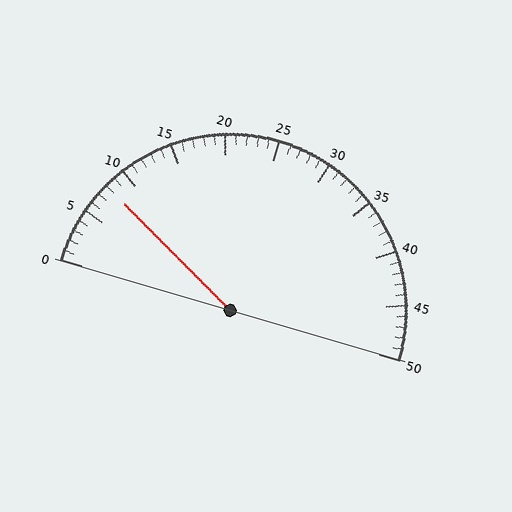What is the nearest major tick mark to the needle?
The nearest major tick mark is 10.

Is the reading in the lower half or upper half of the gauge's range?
The reading is in the lower half of the range (0 to 50).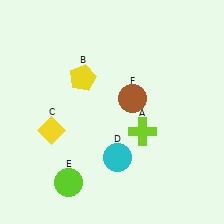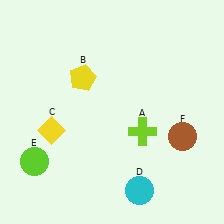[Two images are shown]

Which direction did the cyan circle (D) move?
The cyan circle (D) moved down.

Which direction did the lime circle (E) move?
The lime circle (E) moved left.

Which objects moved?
The objects that moved are: the cyan circle (D), the lime circle (E), the brown circle (F).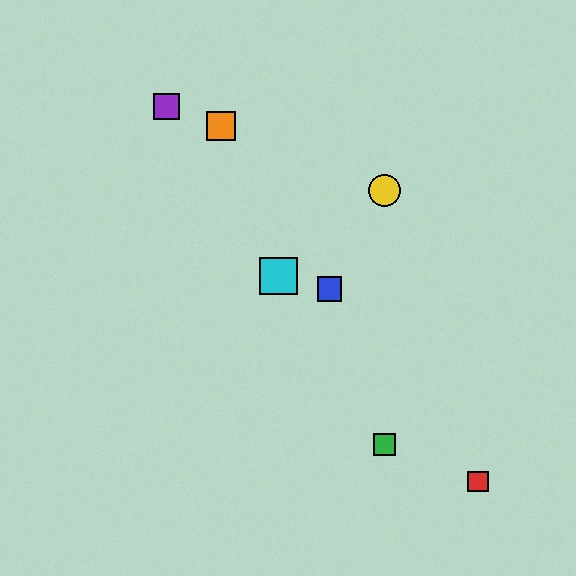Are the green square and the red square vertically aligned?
No, the green square is at x≈385 and the red square is at x≈478.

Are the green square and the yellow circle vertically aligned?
Yes, both are at x≈385.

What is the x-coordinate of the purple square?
The purple square is at x≈166.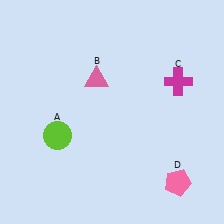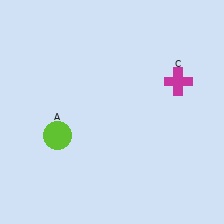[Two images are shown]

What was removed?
The pink pentagon (D), the pink triangle (B) were removed in Image 2.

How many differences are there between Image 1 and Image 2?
There are 2 differences between the two images.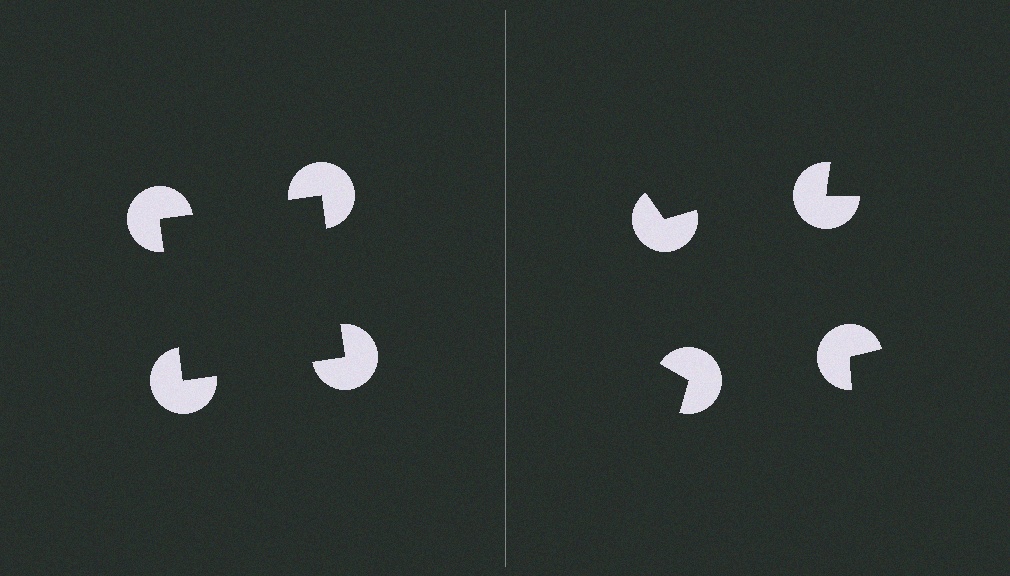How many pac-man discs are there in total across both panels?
8 — 4 on each side.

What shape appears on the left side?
An illusory square.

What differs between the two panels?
The pac-man discs are positioned identically on both sides; only the wedge orientations differ. On the left they align to a square; on the right they are misaligned.